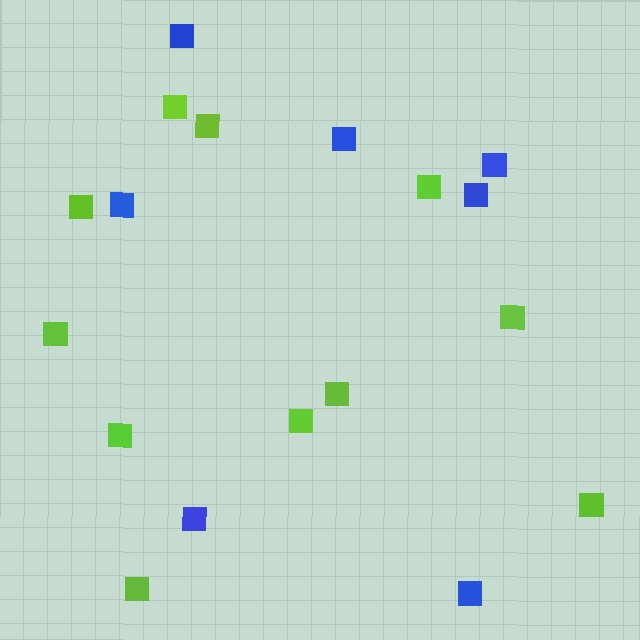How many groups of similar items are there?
There are 2 groups: one group of blue squares (7) and one group of lime squares (11).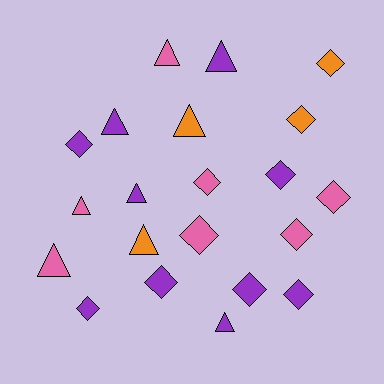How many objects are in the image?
There are 21 objects.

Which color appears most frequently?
Purple, with 10 objects.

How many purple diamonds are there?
There are 6 purple diamonds.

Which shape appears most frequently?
Diamond, with 12 objects.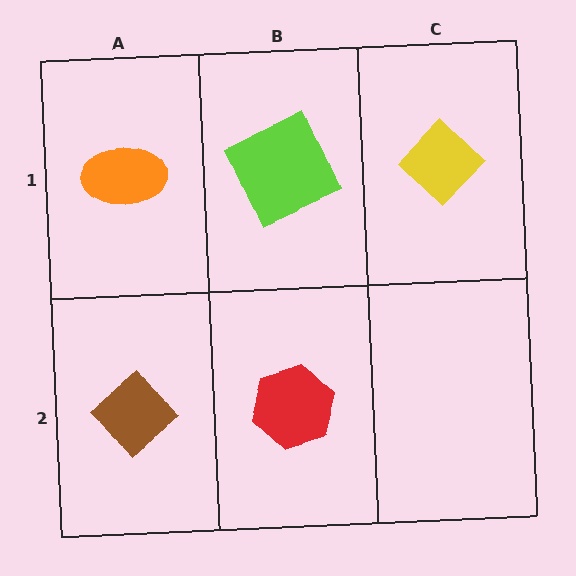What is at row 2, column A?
A brown diamond.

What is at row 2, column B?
A red hexagon.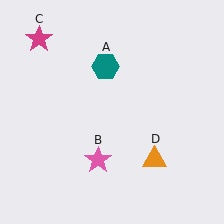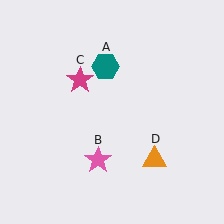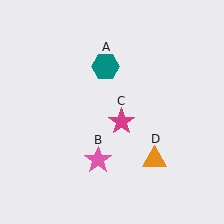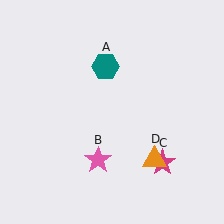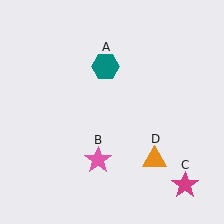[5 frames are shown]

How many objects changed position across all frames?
1 object changed position: magenta star (object C).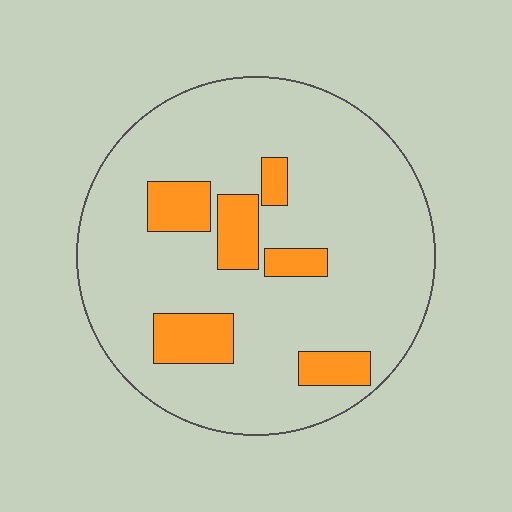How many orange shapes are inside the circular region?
6.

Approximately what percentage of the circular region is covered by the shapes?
Approximately 15%.